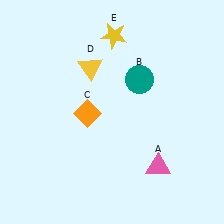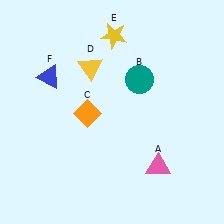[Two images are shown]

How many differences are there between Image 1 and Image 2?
There is 1 difference between the two images.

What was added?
A blue triangle (F) was added in Image 2.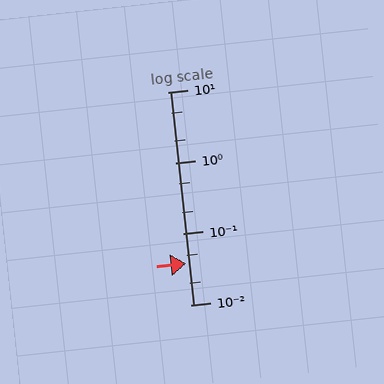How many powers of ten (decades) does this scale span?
The scale spans 3 decades, from 0.01 to 10.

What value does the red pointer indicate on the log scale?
The pointer indicates approximately 0.038.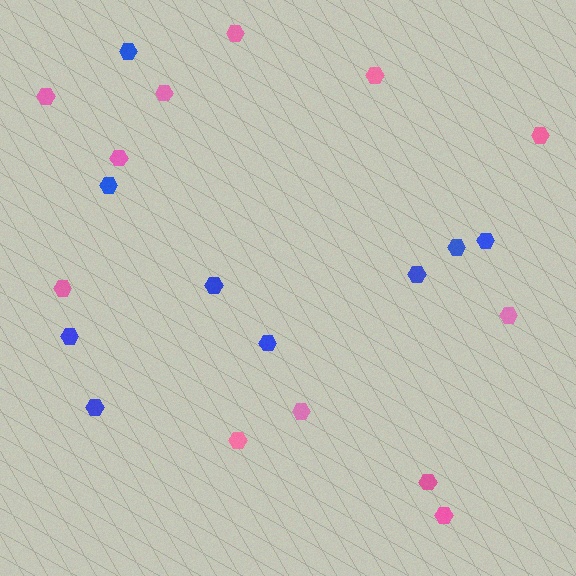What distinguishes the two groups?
There are 2 groups: one group of blue hexagons (9) and one group of pink hexagons (12).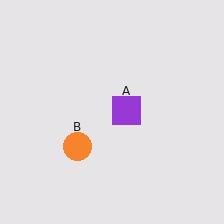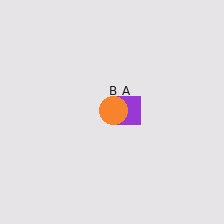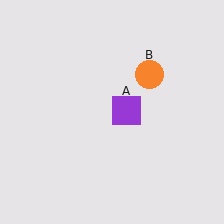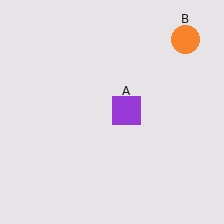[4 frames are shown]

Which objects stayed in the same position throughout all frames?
Purple square (object A) remained stationary.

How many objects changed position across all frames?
1 object changed position: orange circle (object B).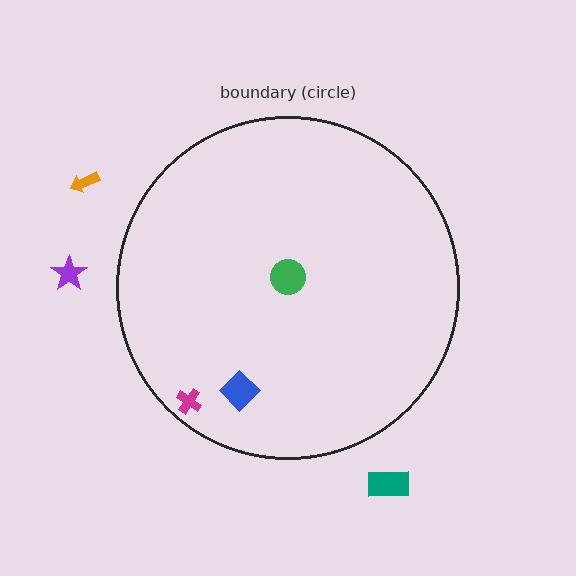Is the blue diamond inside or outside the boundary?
Inside.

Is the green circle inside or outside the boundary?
Inside.